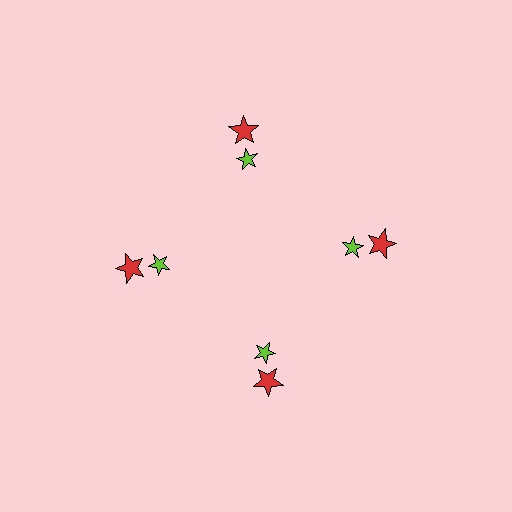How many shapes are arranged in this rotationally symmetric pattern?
There are 8 shapes, arranged in 4 groups of 2.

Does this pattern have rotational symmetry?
Yes, this pattern has 4-fold rotational symmetry. It looks the same after rotating 90 degrees around the center.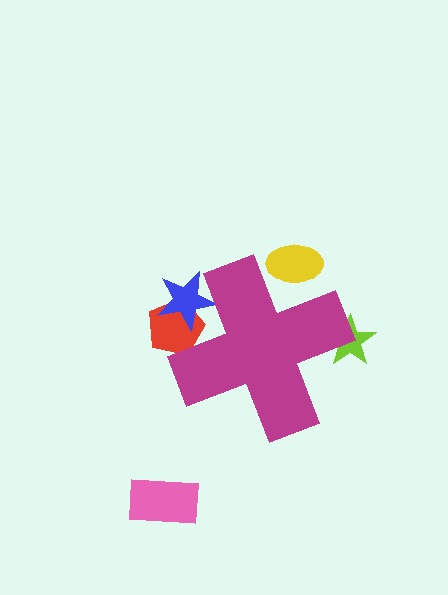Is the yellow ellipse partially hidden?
Yes, the yellow ellipse is partially hidden behind the magenta cross.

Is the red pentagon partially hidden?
Yes, the red pentagon is partially hidden behind the magenta cross.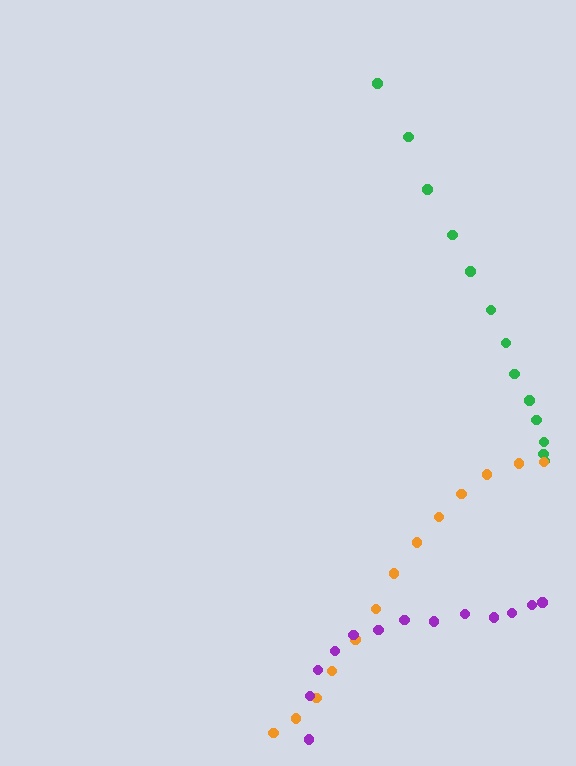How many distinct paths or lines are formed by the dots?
There are 3 distinct paths.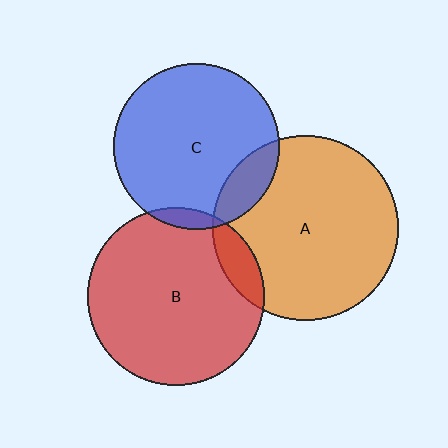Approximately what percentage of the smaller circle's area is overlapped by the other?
Approximately 15%.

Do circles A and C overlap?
Yes.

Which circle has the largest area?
Circle A (orange).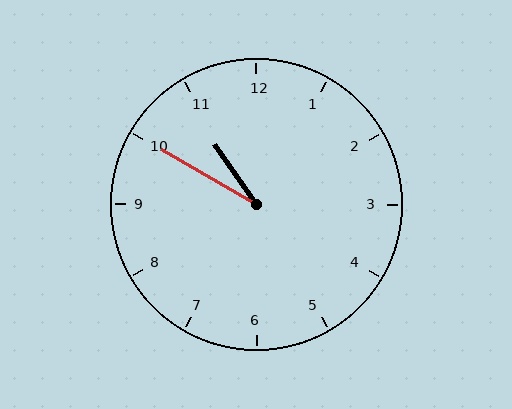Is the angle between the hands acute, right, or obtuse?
It is acute.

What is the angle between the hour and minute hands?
Approximately 25 degrees.